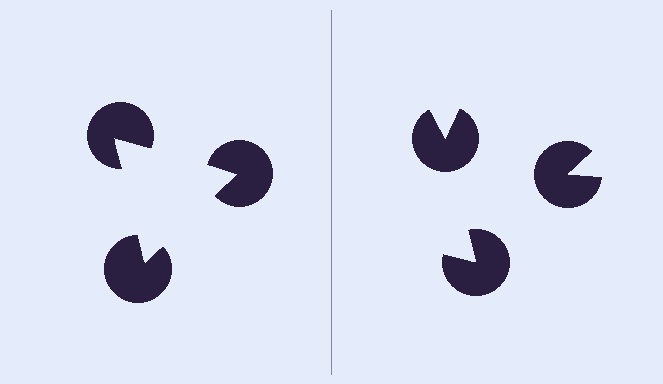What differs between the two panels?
The pac-man discs are positioned identically on both sides; only the wedge orientations differ. On the left they align to a triangle; on the right they are misaligned.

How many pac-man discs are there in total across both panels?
6 — 3 on each side.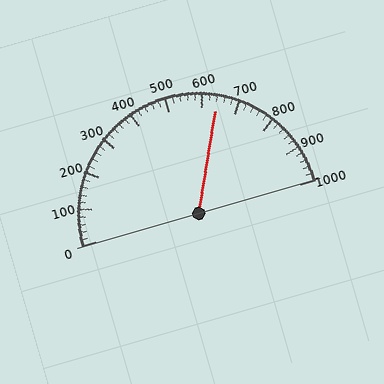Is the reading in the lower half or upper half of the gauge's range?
The reading is in the upper half of the range (0 to 1000).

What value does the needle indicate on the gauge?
The needle indicates approximately 640.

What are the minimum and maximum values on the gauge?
The gauge ranges from 0 to 1000.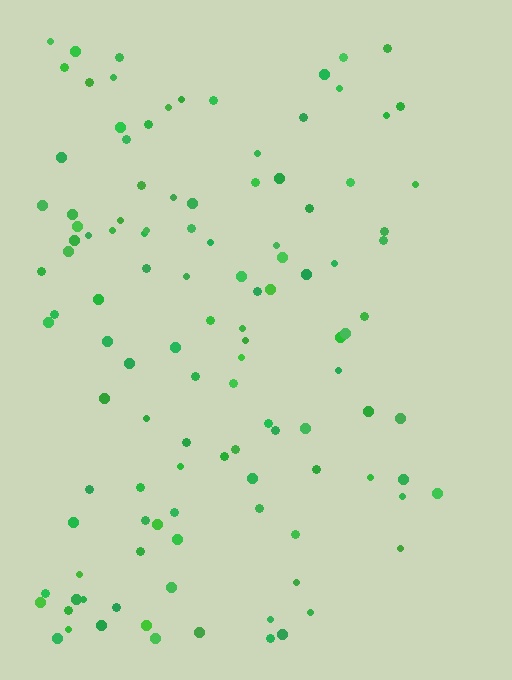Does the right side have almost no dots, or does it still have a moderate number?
Still a moderate number, just noticeably fewer than the left.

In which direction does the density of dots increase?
From right to left, with the left side densest.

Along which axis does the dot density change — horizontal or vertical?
Horizontal.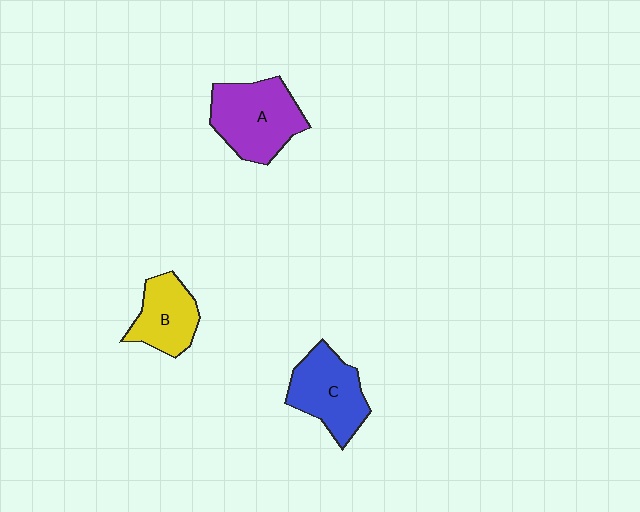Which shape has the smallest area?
Shape B (yellow).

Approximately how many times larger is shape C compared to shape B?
Approximately 1.2 times.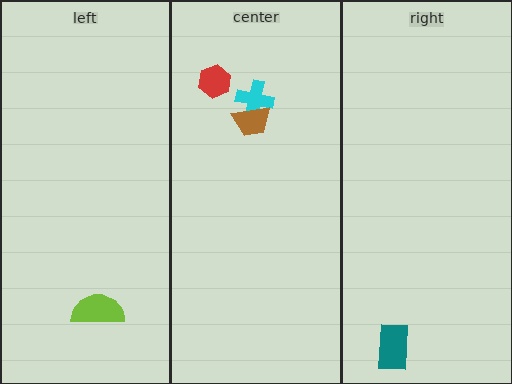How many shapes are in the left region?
1.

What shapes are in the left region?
The lime semicircle.